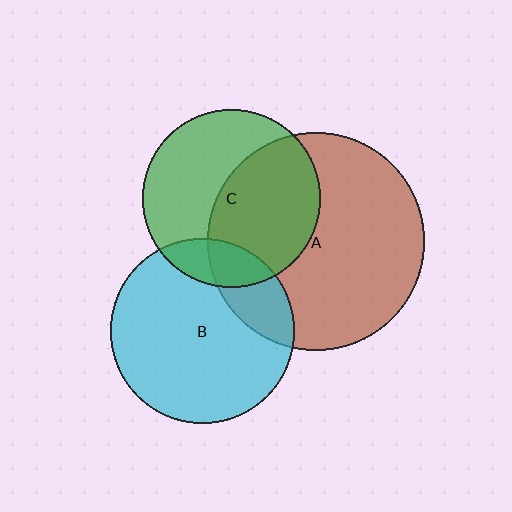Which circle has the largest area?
Circle A (brown).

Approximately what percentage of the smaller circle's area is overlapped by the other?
Approximately 20%.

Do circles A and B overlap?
Yes.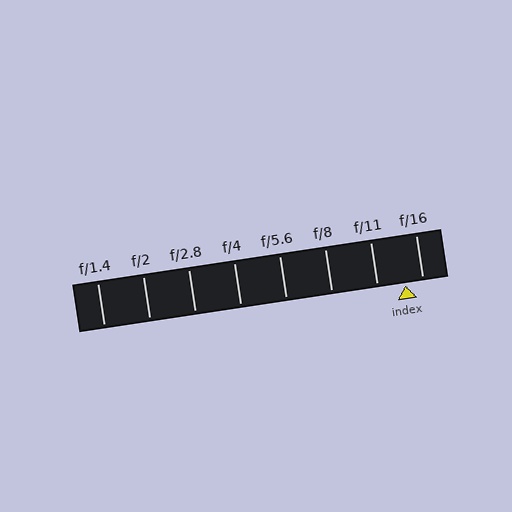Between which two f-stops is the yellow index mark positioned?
The index mark is between f/11 and f/16.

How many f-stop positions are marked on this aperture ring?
There are 8 f-stop positions marked.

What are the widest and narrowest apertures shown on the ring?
The widest aperture shown is f/1.4 and the narrowest is f/16.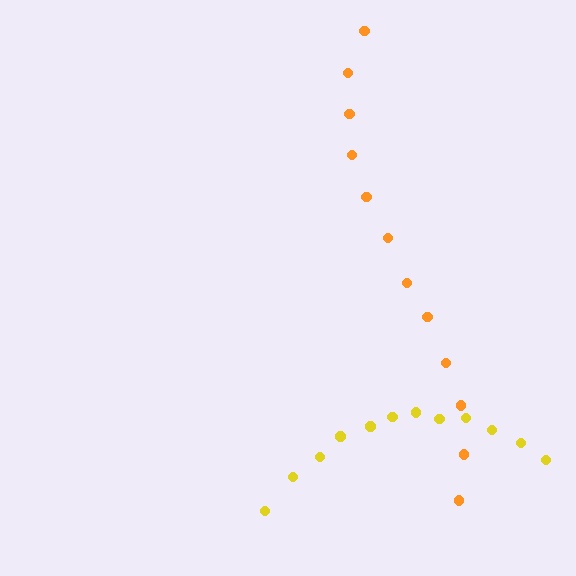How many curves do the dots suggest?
There are 2 distinct paths.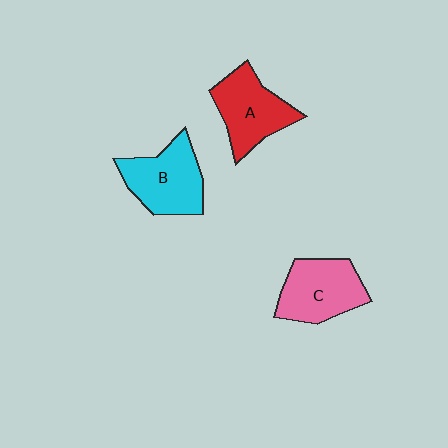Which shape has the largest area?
Shape B (cyan).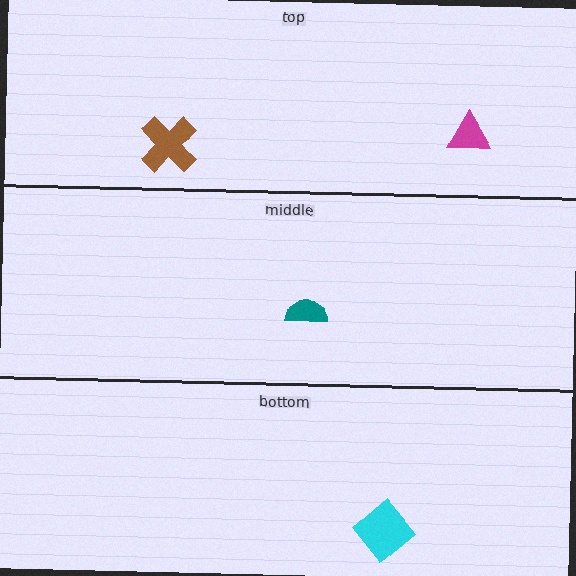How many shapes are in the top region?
2.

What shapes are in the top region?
The magenta triangle, the brown cross.